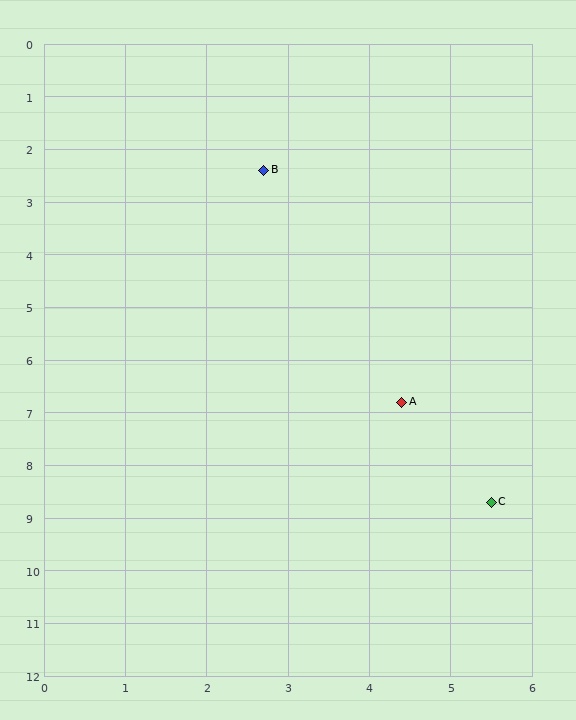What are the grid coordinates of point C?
Point C is at approximately (5.5, 8.7).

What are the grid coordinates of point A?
Point A is at approximately (4.4, 6.8).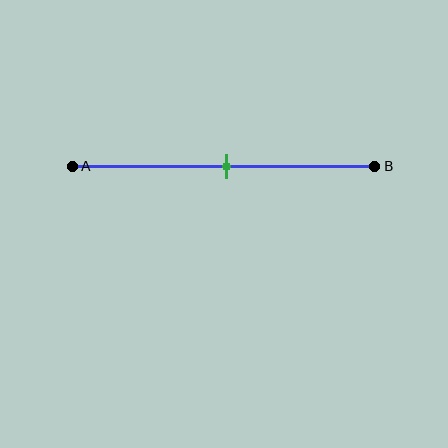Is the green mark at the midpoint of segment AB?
Yes, the mark is approximately at the midpoint.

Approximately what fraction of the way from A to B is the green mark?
The green mark is approximately 50% of the way from A to B.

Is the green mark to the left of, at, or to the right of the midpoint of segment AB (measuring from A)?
The green mark is approximately at the midpoint of segment AB.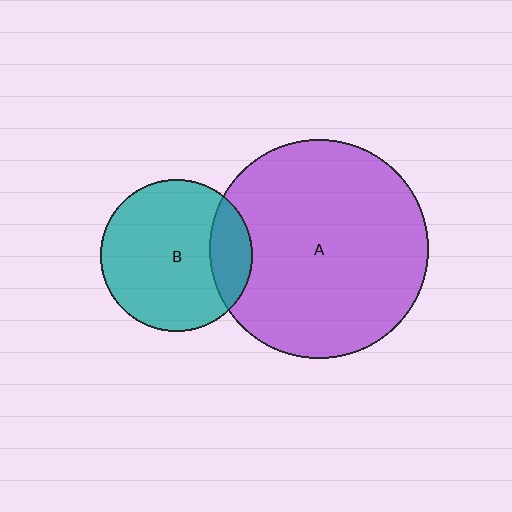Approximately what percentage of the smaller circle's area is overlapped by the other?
Approximately 20%.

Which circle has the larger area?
Circle A (purple).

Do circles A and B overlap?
Yes.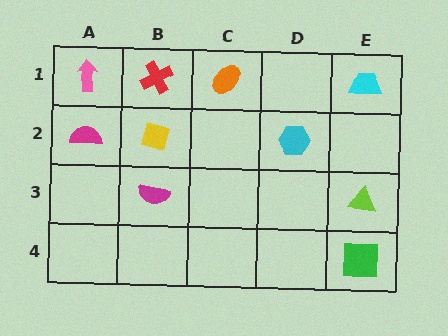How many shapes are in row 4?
1 shape.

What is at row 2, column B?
A yellow square.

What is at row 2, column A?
A magenta semicircle.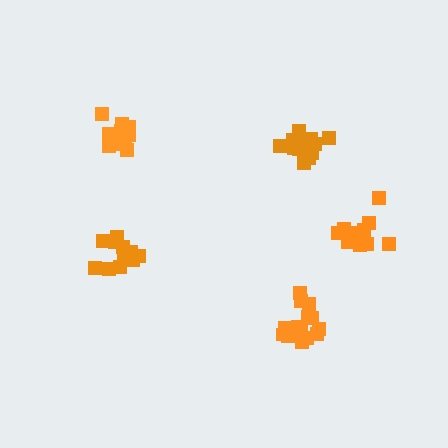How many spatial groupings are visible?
There are 5 spatial groupings.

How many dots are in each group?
Group 1: 14 dots, Group 2: 17 dots, Group 3: 13 dots, Group 4: 17 dots, Group 5: 14 dots (75 total).